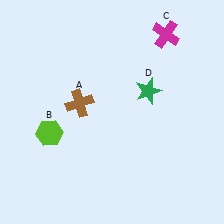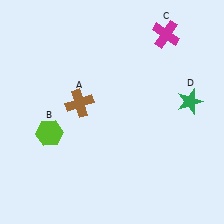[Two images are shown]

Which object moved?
The green star (D) moved right.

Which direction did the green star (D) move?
The green star (D) moved right.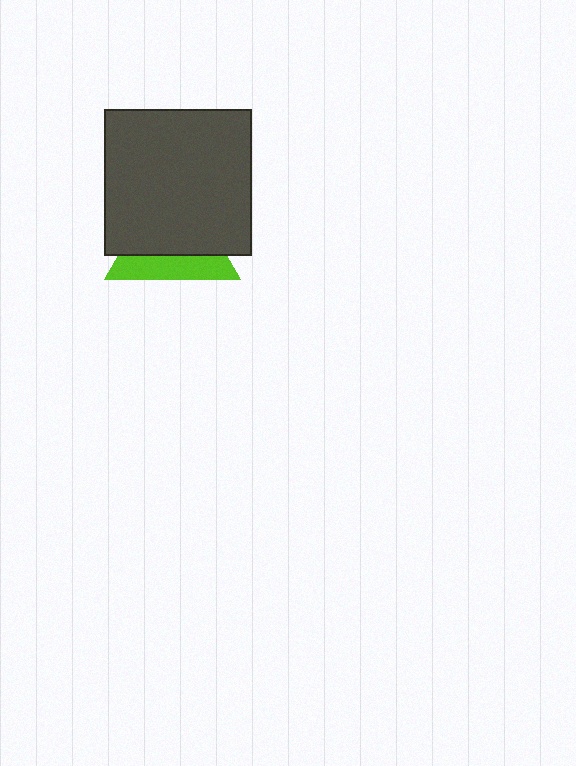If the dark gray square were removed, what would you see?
You would see the complete lime triangle.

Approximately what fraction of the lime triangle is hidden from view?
Roughly 63% of the lime triangle is hidden behind the dark gray square.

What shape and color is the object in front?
The object in front is a dark gray square.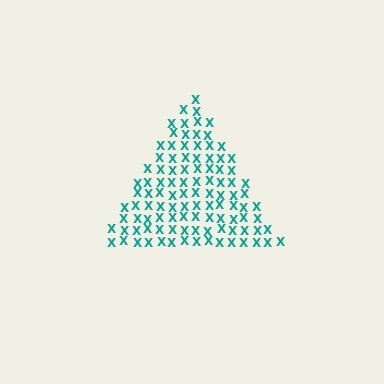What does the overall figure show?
The overall figure shows a triangle.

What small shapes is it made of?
It is made of small letter X's.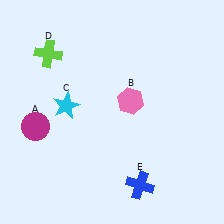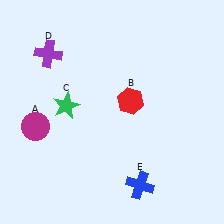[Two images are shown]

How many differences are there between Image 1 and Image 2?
There are 3 differences between the two images.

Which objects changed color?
B changed from pink to red. C changed from cyan to green. D changed from lime to purple.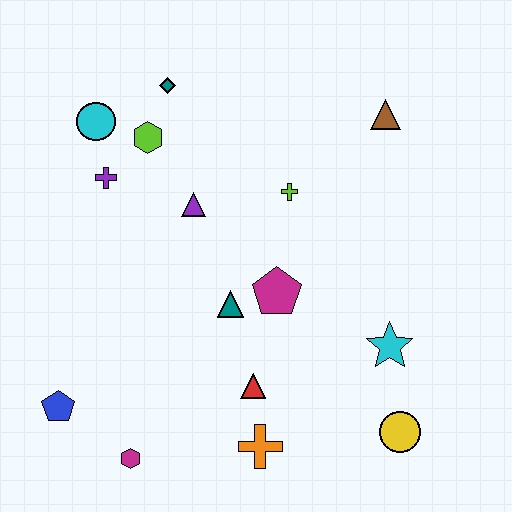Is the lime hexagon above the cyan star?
Yes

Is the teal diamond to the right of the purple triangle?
No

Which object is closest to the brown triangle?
The lime cross is closest to the brown triangle.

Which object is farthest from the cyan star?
The cyan circle is farthest from the cyan star.